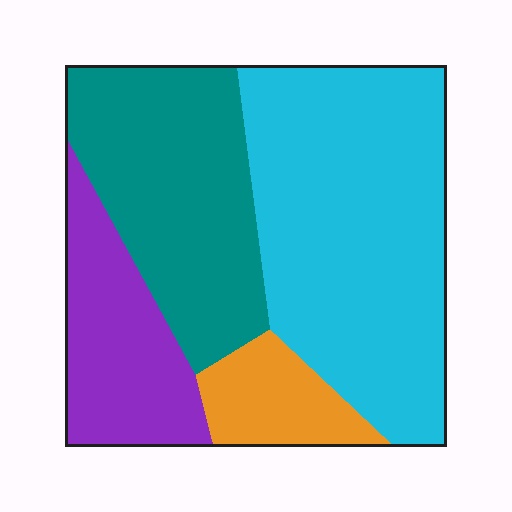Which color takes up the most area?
Cyan, at roughly 45%.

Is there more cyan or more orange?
Cyan.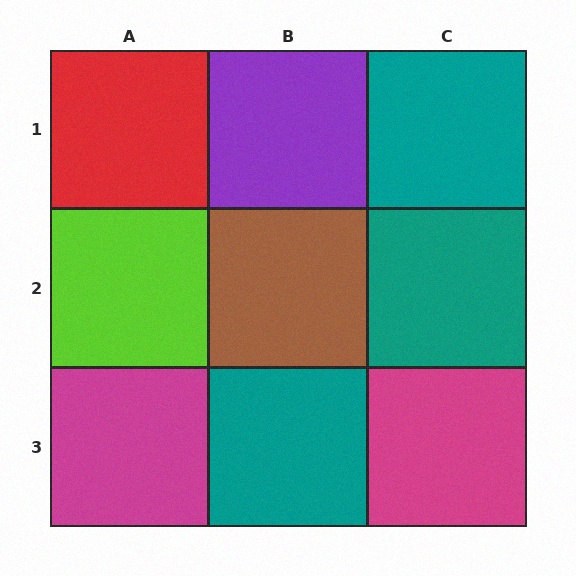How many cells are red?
1 cell is red.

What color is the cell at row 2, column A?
Lime.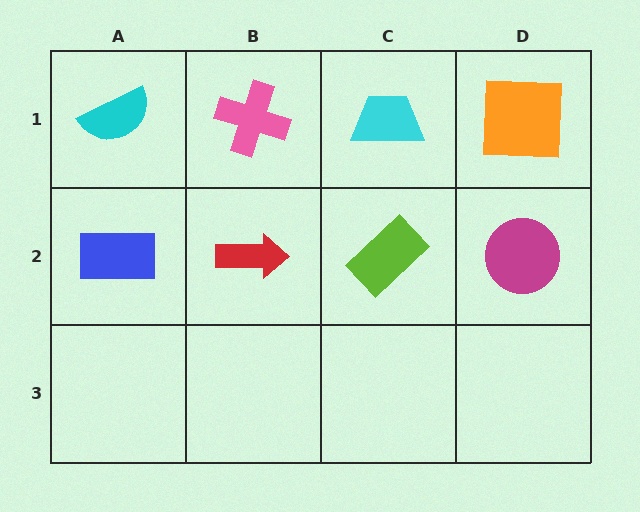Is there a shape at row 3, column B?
No, that cell is empty.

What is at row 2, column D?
A magenta circle.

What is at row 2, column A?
A blue rectangle.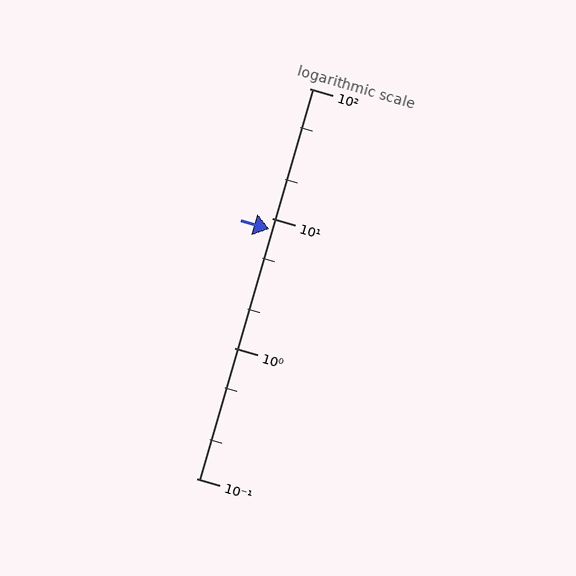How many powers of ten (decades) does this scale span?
The scale spans 3 decades, from 0.1 to 100.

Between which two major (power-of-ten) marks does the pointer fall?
The pointer is between 1 and 10.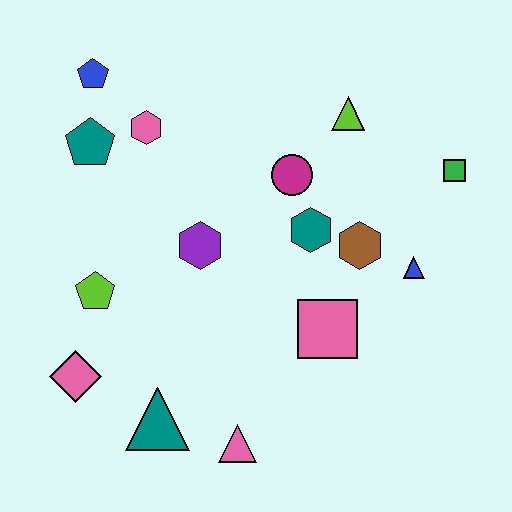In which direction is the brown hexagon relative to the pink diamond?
The brown hexagon is to the right of the pink diamond.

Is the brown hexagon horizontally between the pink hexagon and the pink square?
No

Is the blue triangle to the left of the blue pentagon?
No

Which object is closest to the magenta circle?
The teal hexagon is closest to the magenta circle.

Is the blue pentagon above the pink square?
Yes